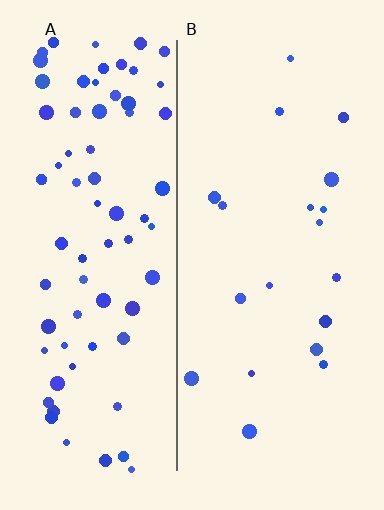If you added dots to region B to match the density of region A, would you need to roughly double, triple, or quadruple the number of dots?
Approximately quadruple.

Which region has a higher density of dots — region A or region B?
A (the left).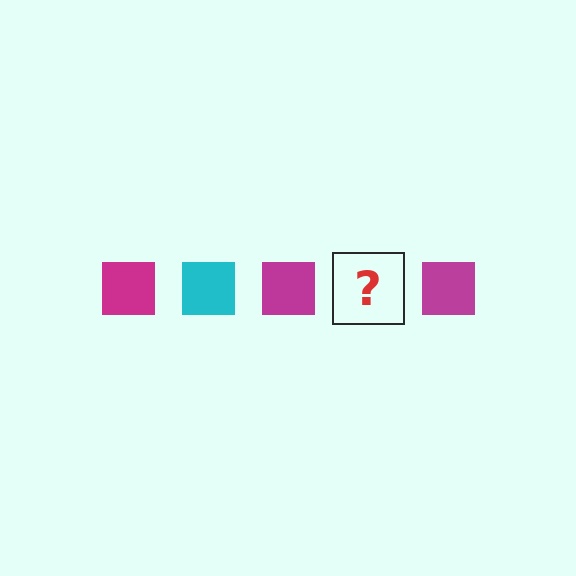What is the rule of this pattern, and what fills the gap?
The rule is that the pattern cycles through magenta, cyan squares. The gap should be filled with a cyan square.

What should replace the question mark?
The question mark should be replaced with a cyan square.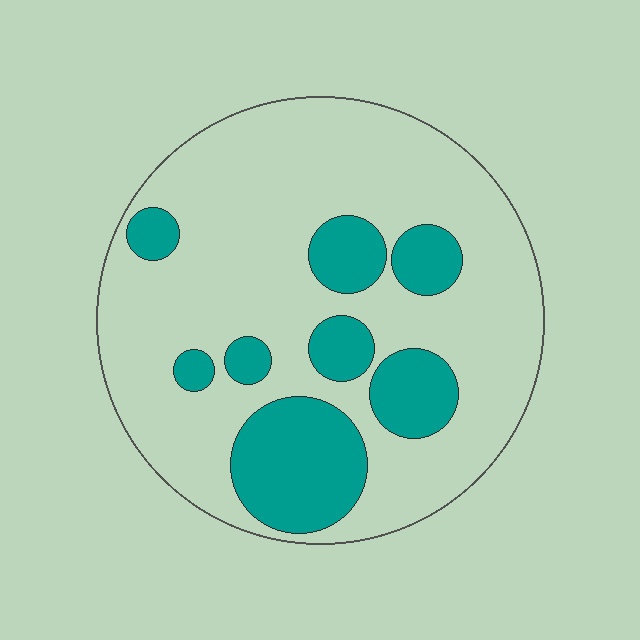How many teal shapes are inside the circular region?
8.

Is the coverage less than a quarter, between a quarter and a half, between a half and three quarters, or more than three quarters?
Less than a quarter.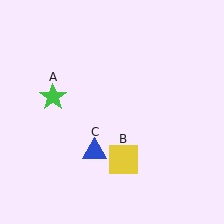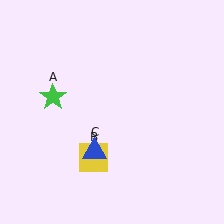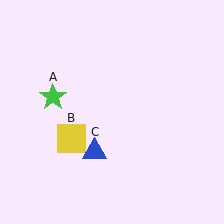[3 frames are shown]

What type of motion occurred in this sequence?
The yellow square (object B) rotated clockwise around the center of the scene.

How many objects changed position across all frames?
1 object changed position: yellow square (object B).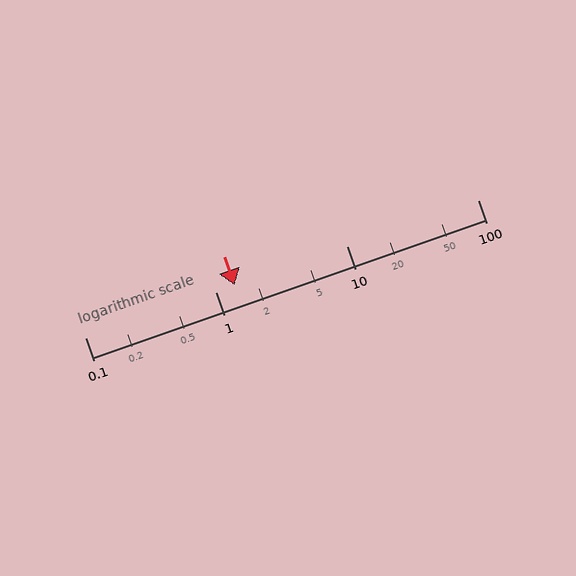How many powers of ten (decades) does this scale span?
The scale spans 3 decades, from 0.1 to 100.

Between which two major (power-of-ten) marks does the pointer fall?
The pointer is between 1 and 10.